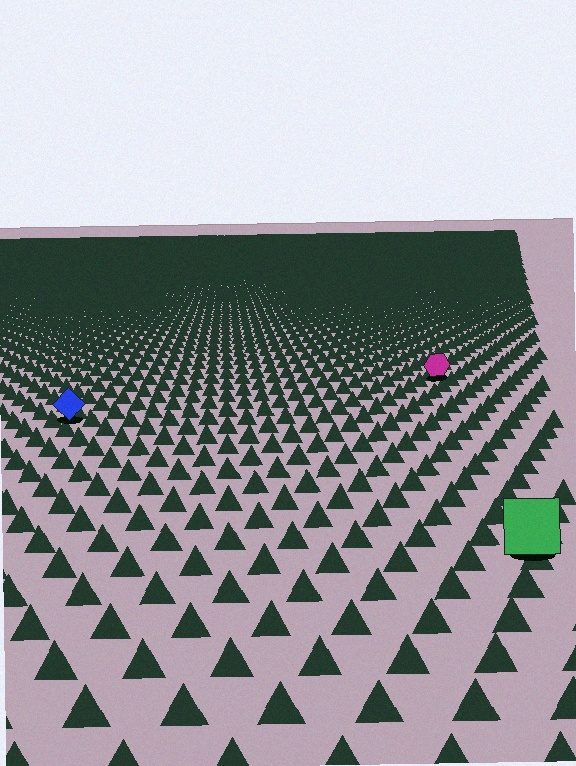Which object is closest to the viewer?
The green square is closest. The texture marks near it are larger and more spread out.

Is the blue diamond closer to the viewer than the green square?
No. The green square is closer — you can tell from the texture gradient: the ground texture is coarser near it.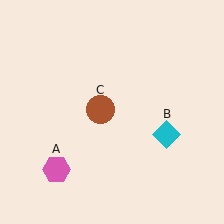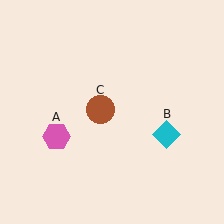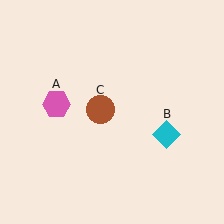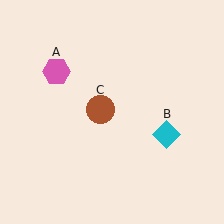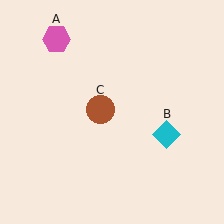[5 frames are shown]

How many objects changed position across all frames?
1 object changed position: pink hexagon (object A).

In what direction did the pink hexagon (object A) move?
The pink hexagon (object A) moved up.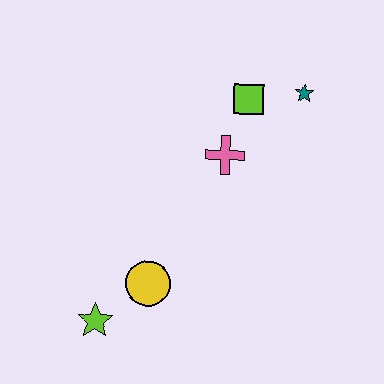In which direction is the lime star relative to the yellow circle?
The lime star is to the left of the yellow circle.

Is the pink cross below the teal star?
Yes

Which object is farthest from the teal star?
The lime star is farthest from the teal star.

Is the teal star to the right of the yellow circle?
Yes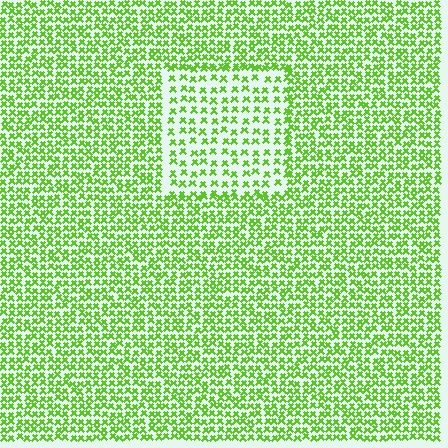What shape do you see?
I see a rectangle.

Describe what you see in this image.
The image contains small lime elements arranged at two different densities. A rectangle-shaped region is visible where the elements are less densely packed than the surrounding area.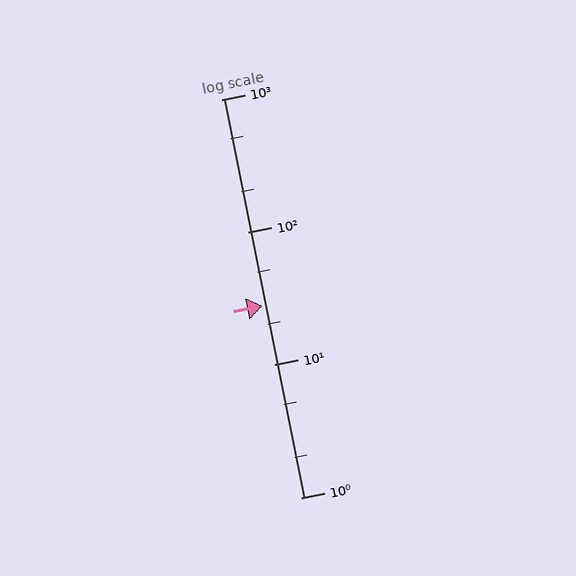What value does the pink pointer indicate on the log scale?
The pointer indicates approximately 28.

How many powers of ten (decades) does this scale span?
The scale spans 3 decades, from 1 to 1000.